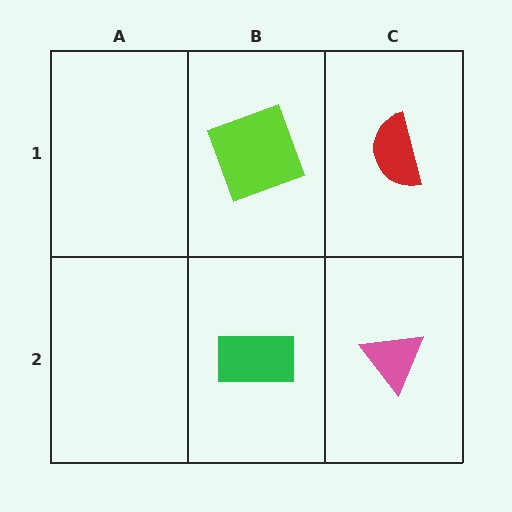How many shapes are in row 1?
2 shapes.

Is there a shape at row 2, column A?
No, that cell is empty.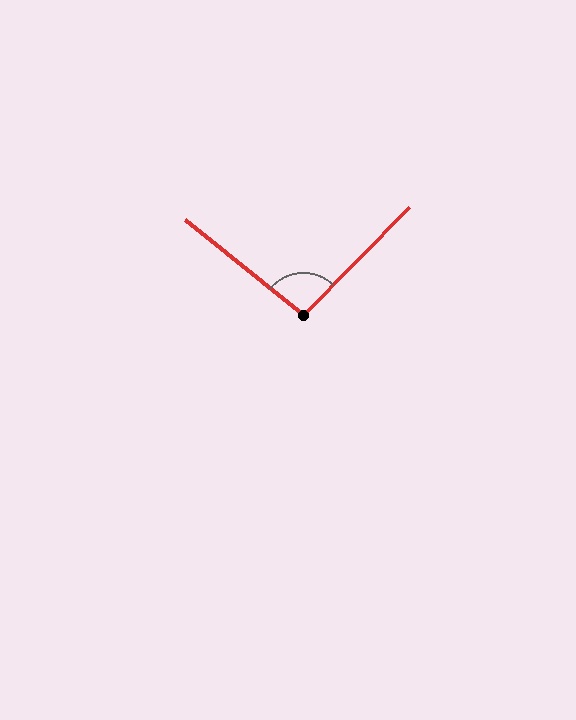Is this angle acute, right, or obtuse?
It is obtuse.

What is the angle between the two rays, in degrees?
Approximately 96 degrees.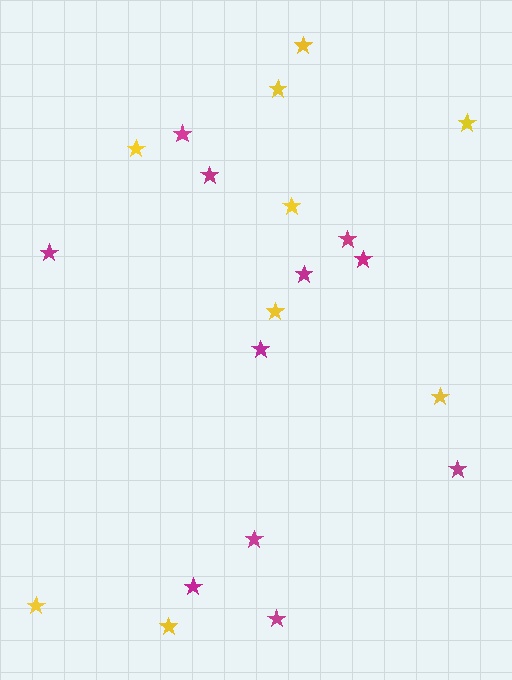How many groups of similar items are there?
There are 2 groups: one group of yellow stars (9) and one group of magenta stars (11).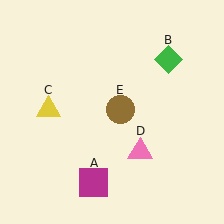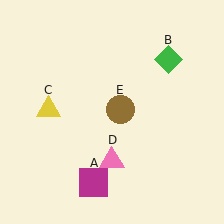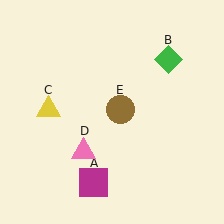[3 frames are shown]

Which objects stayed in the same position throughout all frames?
Magenta square (object A) and green diamond (object B) and yellow triangle (object C) and brown circle (object E) remained stationary.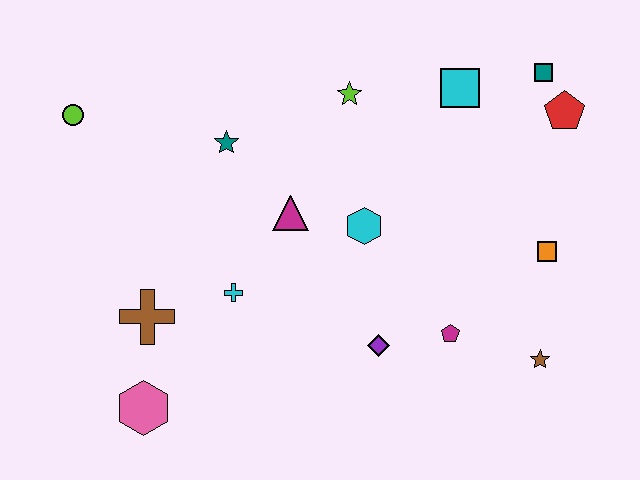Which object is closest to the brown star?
The magenta pentagon is closest to the brown star.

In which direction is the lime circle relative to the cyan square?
The lime circle is to the left of the cyan square.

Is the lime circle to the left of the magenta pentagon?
Yes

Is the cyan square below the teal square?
Yes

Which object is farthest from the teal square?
The pink hexagon is farthest from the teal square.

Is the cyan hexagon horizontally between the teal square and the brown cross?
Yes